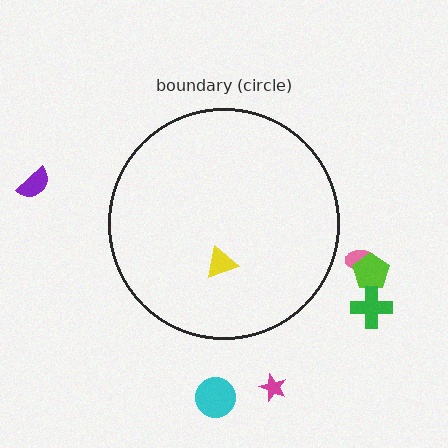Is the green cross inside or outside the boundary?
Outside.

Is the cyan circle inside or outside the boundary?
Outside.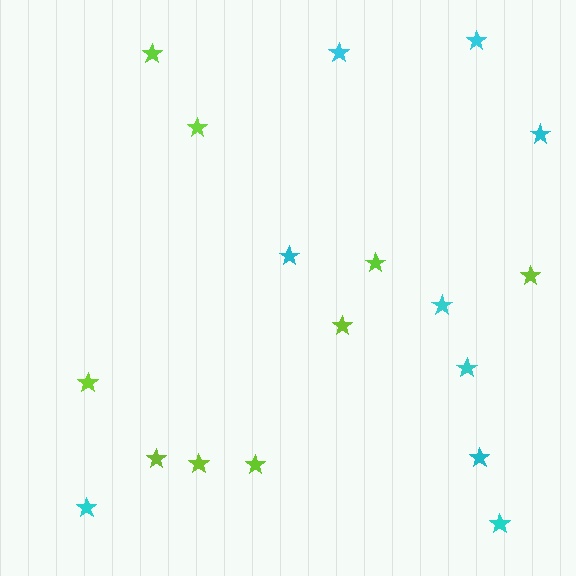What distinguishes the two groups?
There are 2 groups: one group of cyan stars (9) and one group of lime stars (9).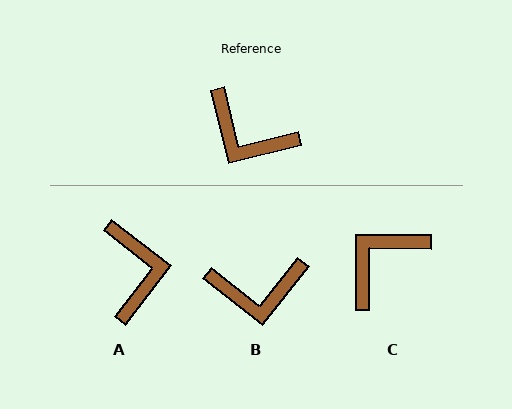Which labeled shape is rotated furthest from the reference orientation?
A, about 129 degrees away.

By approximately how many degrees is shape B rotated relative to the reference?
Approximately 38 degrees counter-clockwise.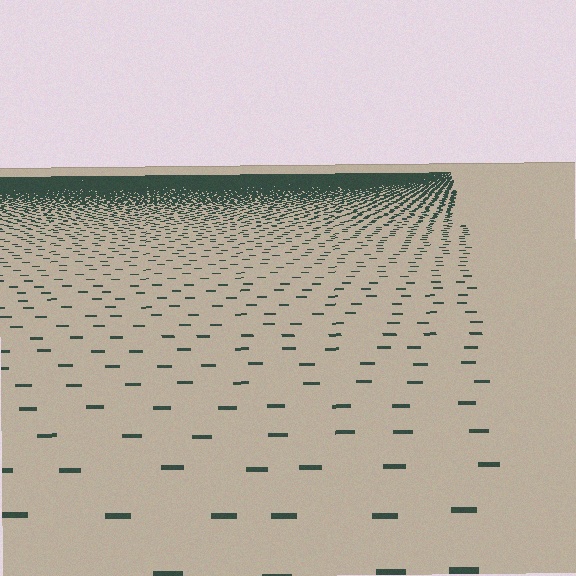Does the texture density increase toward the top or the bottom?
Density increases toward the top.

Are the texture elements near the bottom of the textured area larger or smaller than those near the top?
Larger. Near the bottom, elements are closer to the viewer and appear at a bigger on-screen size.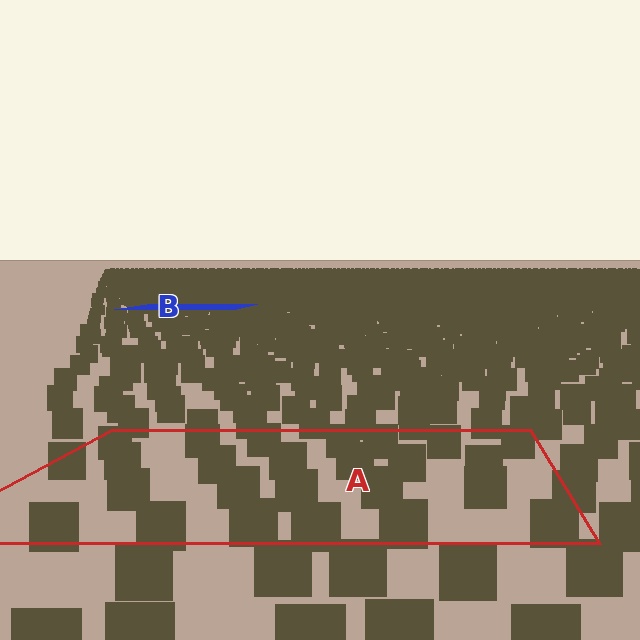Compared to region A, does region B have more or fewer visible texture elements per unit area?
Region B has more texture elements per unit area — they are packed more densely because it is farther away.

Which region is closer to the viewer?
Region A is closer. The texture elements there are larger and more spread out.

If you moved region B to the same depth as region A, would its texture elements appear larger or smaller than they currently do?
They would appear larger. At a closer depth, the same texture elements are projected at a bigger on-screen size.